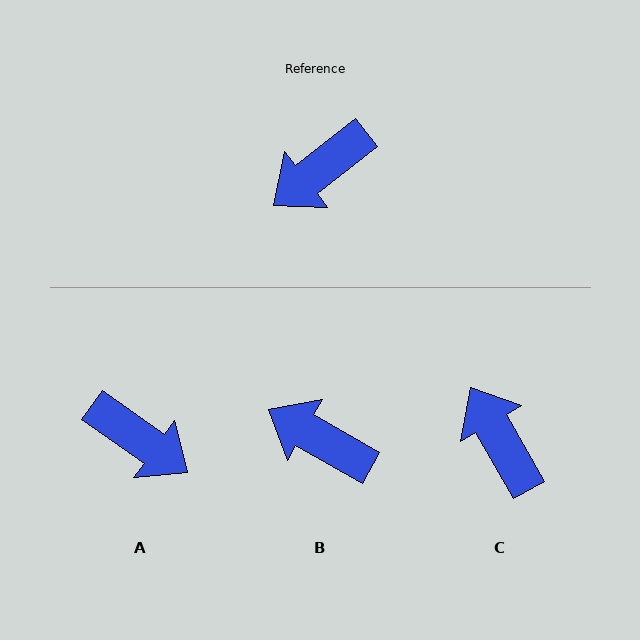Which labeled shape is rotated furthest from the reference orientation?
A, about 106 degrees away.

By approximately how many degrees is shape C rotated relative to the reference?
Approximately 98 degrees clockwise.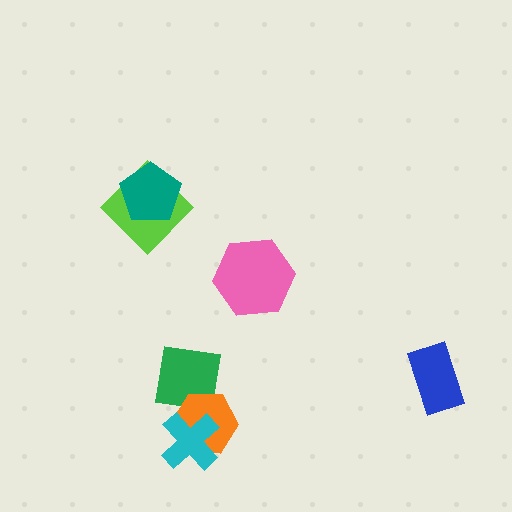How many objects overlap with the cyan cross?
2 objects overlap with the cyan cross.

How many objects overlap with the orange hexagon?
2 objects overlap with the orange hexagon.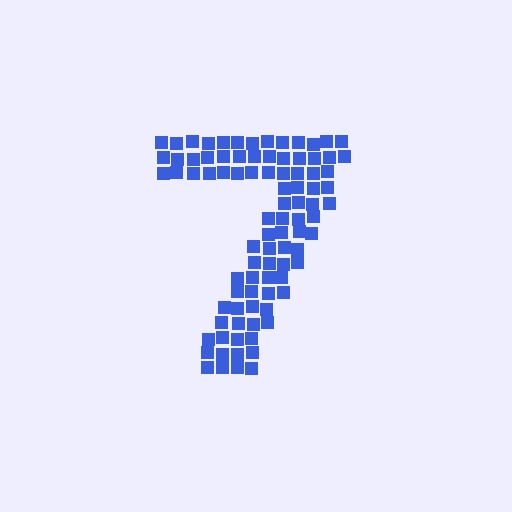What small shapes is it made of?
It is made of small squares.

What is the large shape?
The large shape is the digit 7.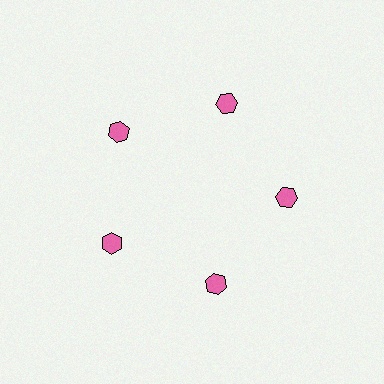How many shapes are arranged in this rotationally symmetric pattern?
There are 5 shapes, arranged in 5 groups of 1.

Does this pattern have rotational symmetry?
Yes, this pattern has 5-fold rotational symmetry. It looks the same after rotating 72 degrees around the center.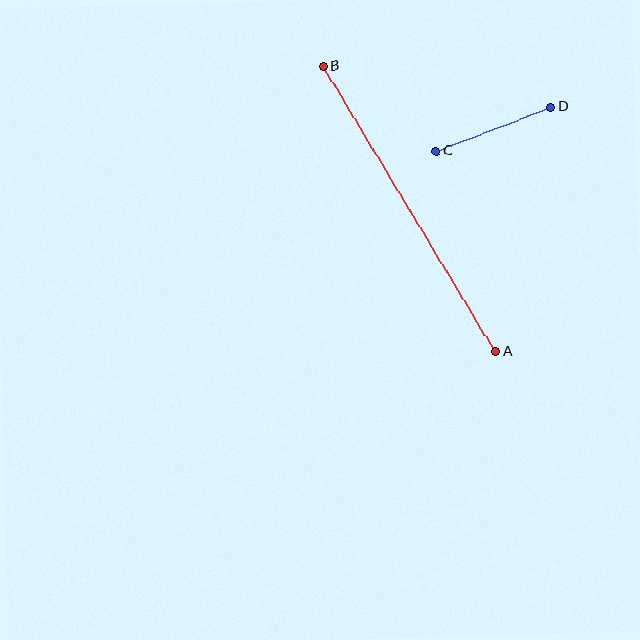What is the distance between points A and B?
The distance is approximately 333 pixels.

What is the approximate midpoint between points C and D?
The midpoint is at approximately (494, 129) pixels.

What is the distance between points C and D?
The distance is approximately 123 pixels.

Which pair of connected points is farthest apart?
Points A and B are farthest apart.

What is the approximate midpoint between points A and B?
The midpoint is at approximately (409, 209) pixels.